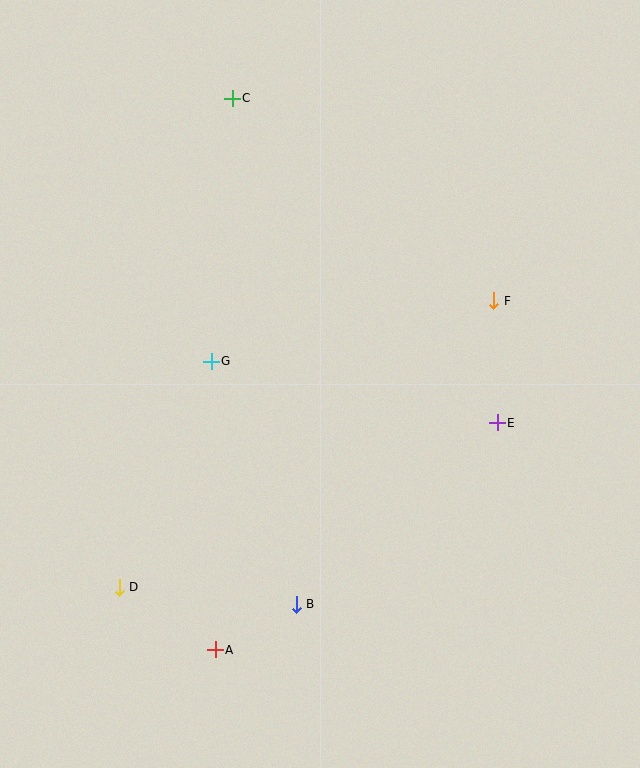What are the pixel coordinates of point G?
Point G is at (211, 361).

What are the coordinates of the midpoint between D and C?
The midpoint between D and C is at (176, 343).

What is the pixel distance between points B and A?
The distance between B and A is 93 pixels.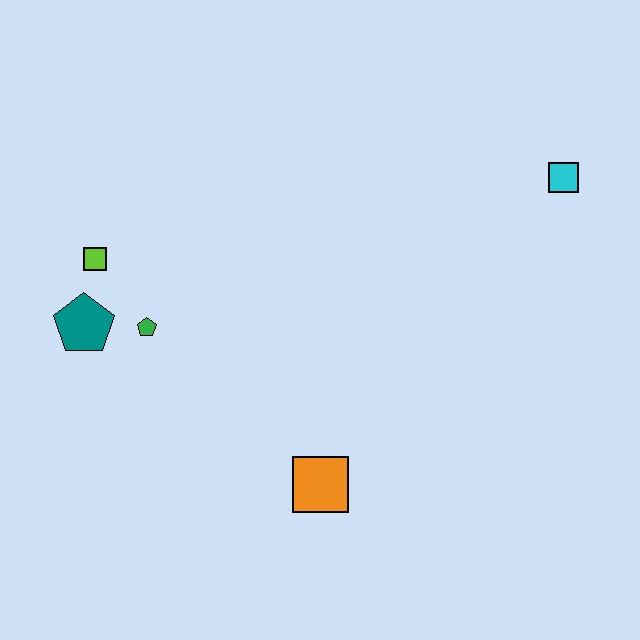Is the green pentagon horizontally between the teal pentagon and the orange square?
Yes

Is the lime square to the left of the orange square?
Yes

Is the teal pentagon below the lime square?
Yes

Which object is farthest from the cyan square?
The teal pentagon is farthest from the cyan square.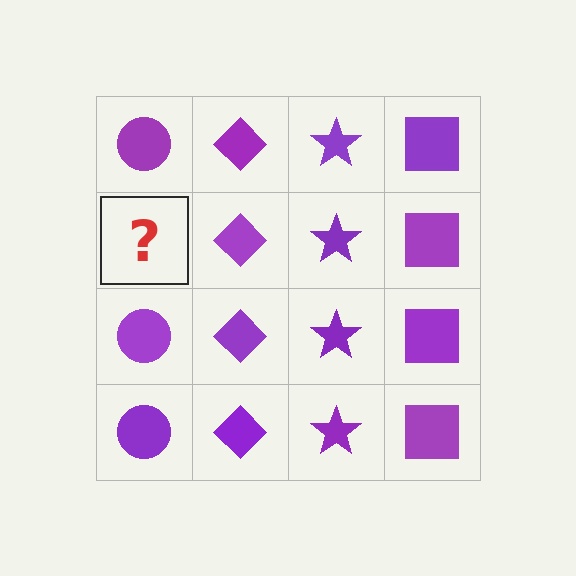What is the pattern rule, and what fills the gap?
The rule is that each column has a consistent shape. The gap should be filled with a purple circle.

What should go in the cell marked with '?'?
The missing cell should contain a purple circle.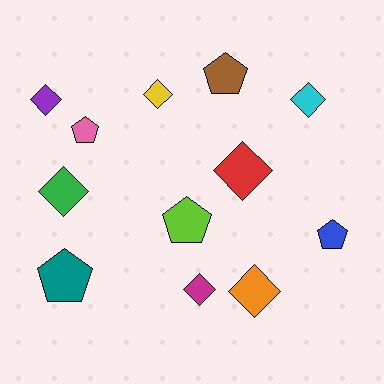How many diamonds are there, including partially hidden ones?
There are 7 diamonds.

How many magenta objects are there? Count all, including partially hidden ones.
There is 1 magenta object.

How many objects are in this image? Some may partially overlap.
There are 12 objects.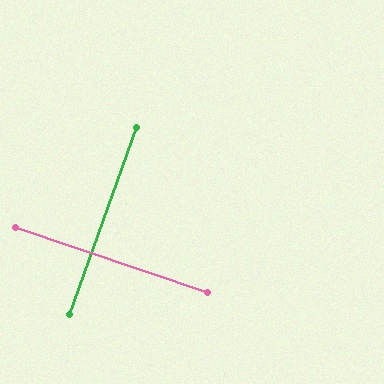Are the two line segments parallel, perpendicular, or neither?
Perpendicular — they meet at approximately 89°.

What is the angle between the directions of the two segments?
Approximately 89 degrees.